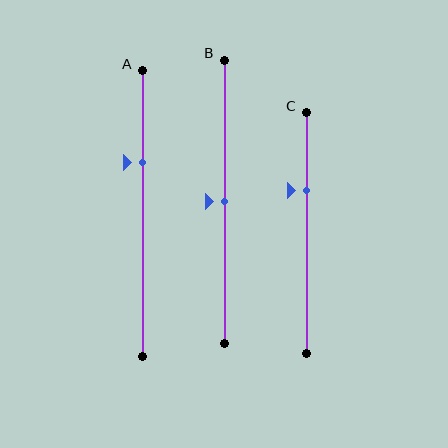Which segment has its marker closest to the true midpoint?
Segment B has its marker closest to the true midpoint.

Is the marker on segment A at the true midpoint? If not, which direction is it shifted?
No, the marker on segment A is shifted upward by about 18% of the segment length.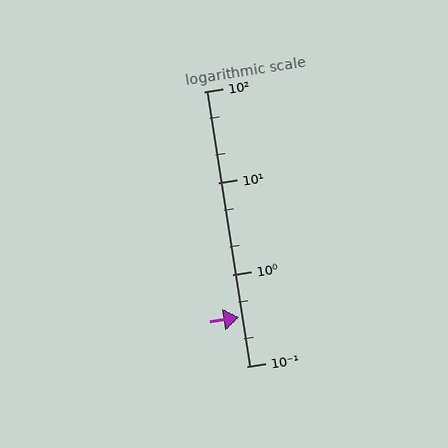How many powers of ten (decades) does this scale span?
The scale spans 3 decades, from 0.1 to 100.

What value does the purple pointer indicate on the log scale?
The pointer indicates approximately 0.34.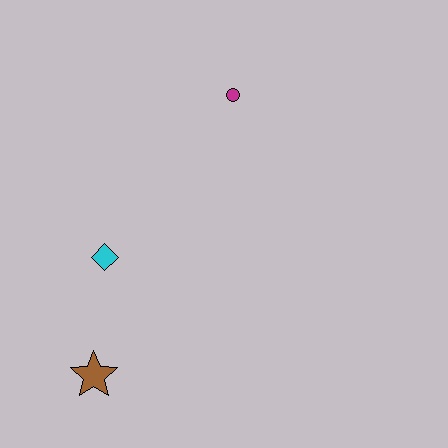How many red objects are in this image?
There are no red objects.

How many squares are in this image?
There are no squares.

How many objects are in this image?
There are 3 objects.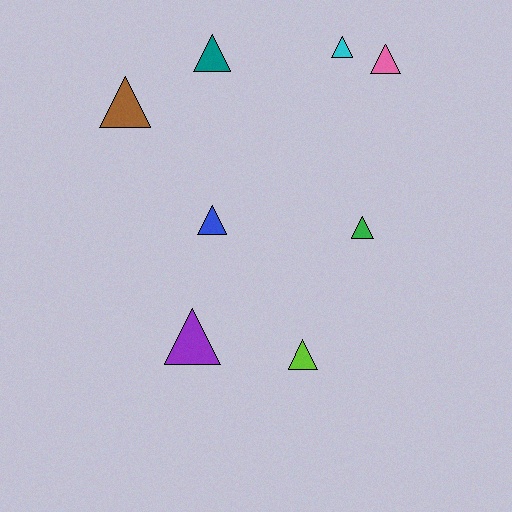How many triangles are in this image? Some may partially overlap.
There are 8 triangles.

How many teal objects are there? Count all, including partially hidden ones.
There is 1 teal object.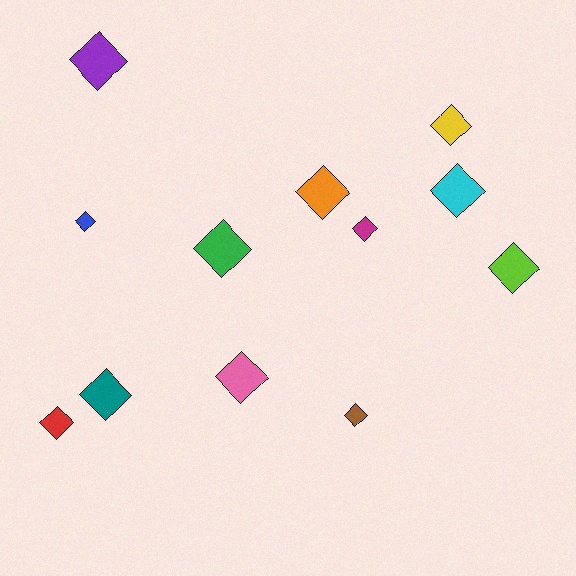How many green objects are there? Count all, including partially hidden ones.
There is 1 green object.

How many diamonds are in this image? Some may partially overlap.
There are 12 diamonds.